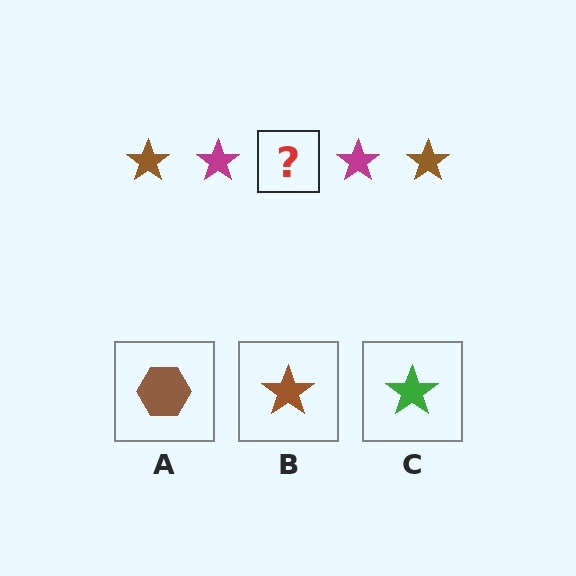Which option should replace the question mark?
Option B.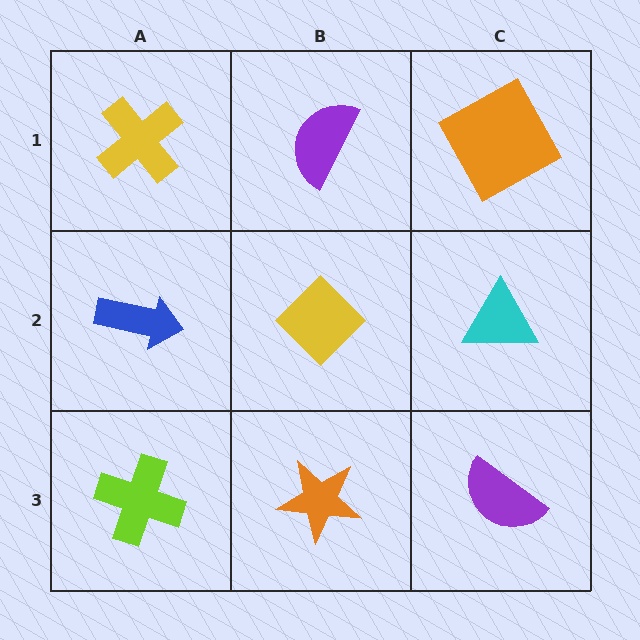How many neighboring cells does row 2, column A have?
3.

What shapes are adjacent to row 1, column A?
A blue arrow (row 2, column A), a purple semicircle (row 1, column B).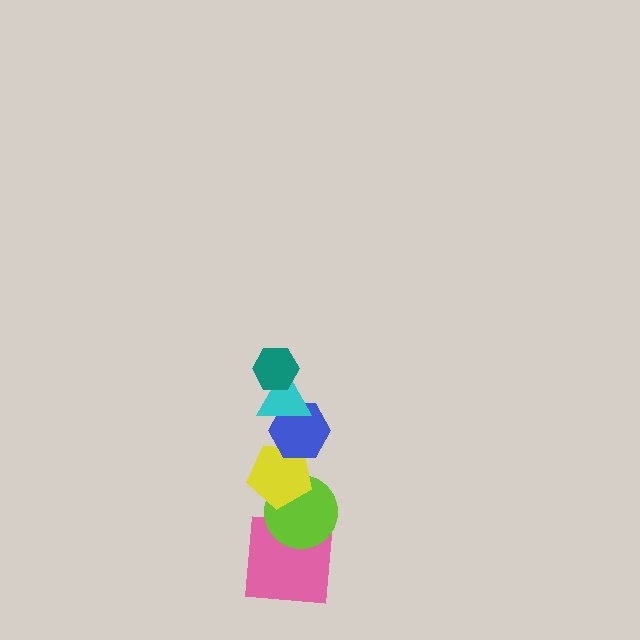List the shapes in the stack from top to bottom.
From top to bottom: the teal hexagon, the cyan triangle, the blue hexagon, the yellow pentagon, the lime circle, the pink square.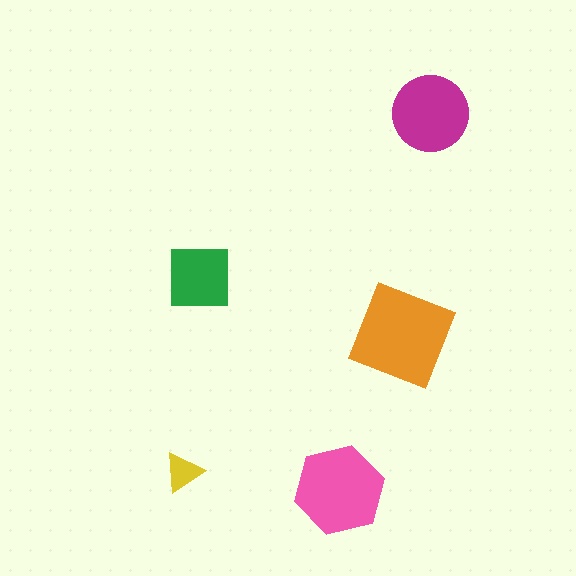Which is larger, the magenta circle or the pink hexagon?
The pink hexagon.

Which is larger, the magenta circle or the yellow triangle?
The magenta circle.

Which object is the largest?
The orange diamond.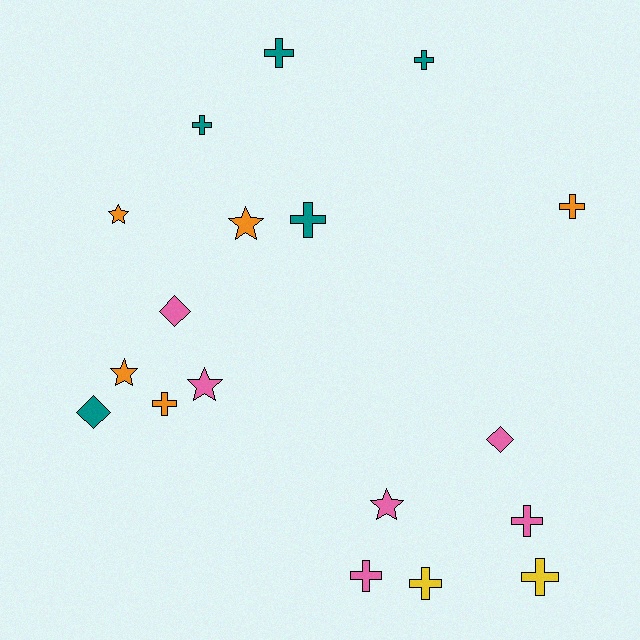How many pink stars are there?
There are 2 pink stars.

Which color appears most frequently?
Pink, with 6 objects.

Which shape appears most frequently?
Cross, with 10 objects.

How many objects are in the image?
There are 18 objects.